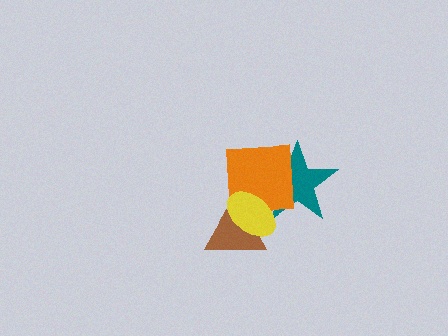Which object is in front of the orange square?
The yellow ellipse is in front of the orange square.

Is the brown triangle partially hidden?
Yes, it is partially covered by another shape.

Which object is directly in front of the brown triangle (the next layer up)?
The orange square is directly in front of the brown triangle.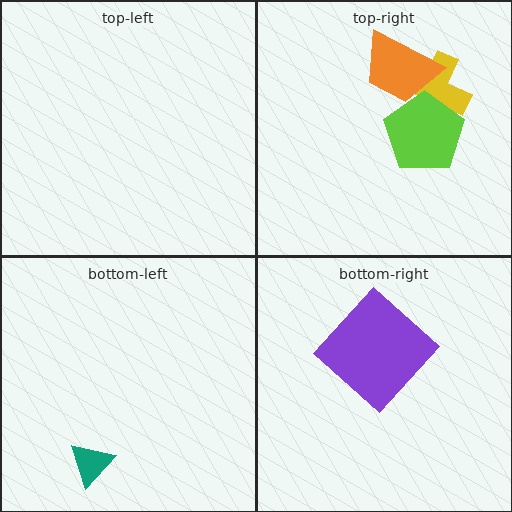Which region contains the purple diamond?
The bottom-right region.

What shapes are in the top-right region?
The yellow cross, the orange trapezoid, the lime pentagon.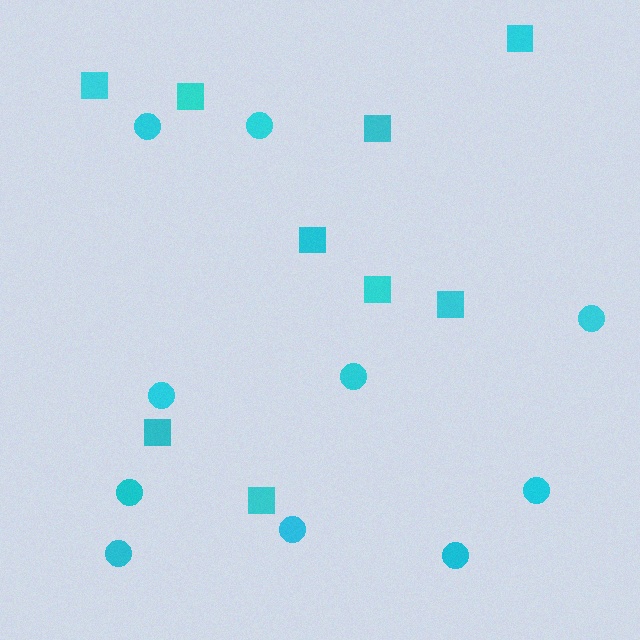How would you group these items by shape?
There are 2 groups: one group of squares (9) and one group of circles (10).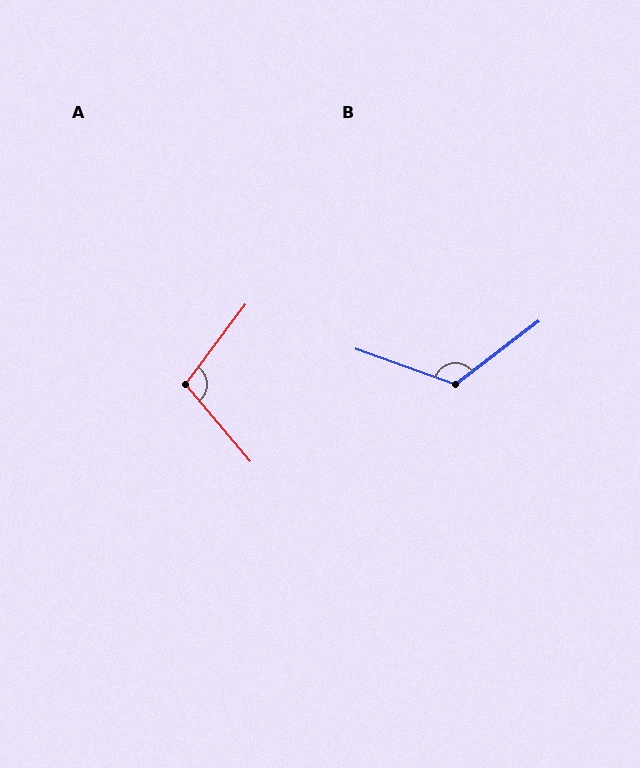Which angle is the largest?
B, at approximately 123 degrees.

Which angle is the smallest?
A, at approximately 103 degrees.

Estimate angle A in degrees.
Approximately 103 degrees.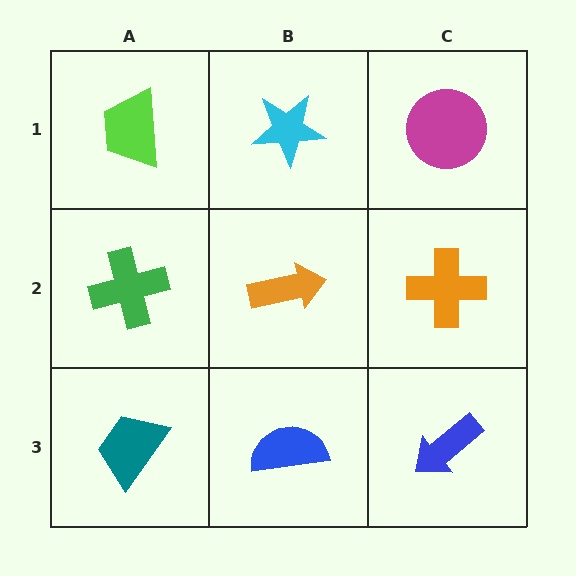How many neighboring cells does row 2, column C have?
3.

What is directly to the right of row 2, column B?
An orange cross.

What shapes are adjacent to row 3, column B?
An orange arrow (row 2, column B), a teal trapezoid (row 3, column A), a blue arrow (row 3, column C).